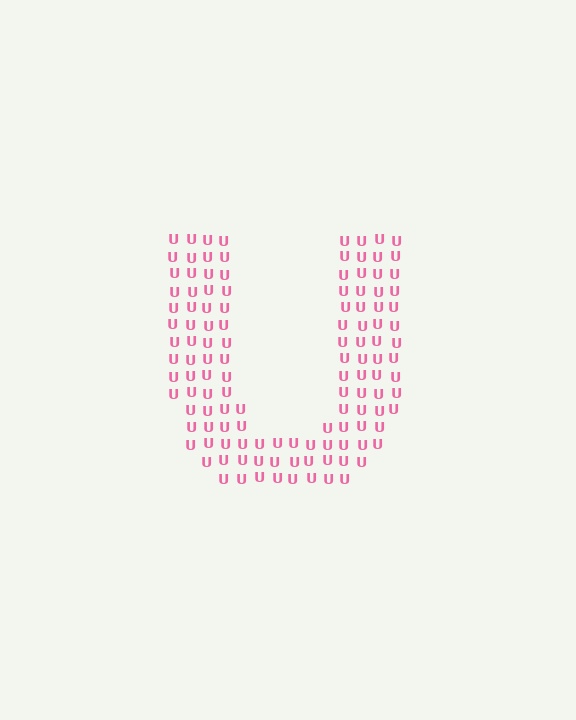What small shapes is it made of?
It is made of small letter U's.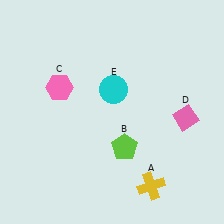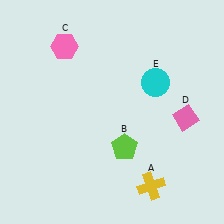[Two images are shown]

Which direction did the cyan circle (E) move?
The cyan circle (E) moved right.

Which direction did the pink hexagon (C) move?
The pink hexagon (C) moved up.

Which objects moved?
The objects that moved are: the pink hexagon (C), the cyan circle (E).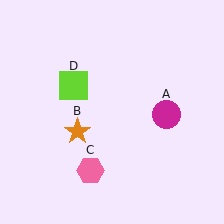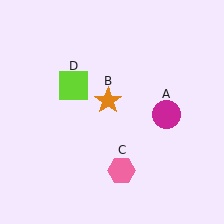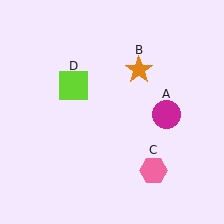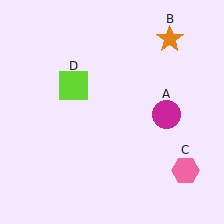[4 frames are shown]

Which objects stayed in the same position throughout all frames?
Magenta circle (object A) and lime square (object D) remained stationary.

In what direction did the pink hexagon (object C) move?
The pink hexagon (object C) moved right.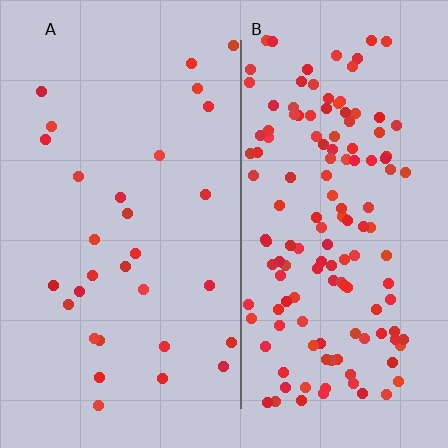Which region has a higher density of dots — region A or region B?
B (the right).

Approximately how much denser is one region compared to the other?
Approximately 4.8× — region B over region A.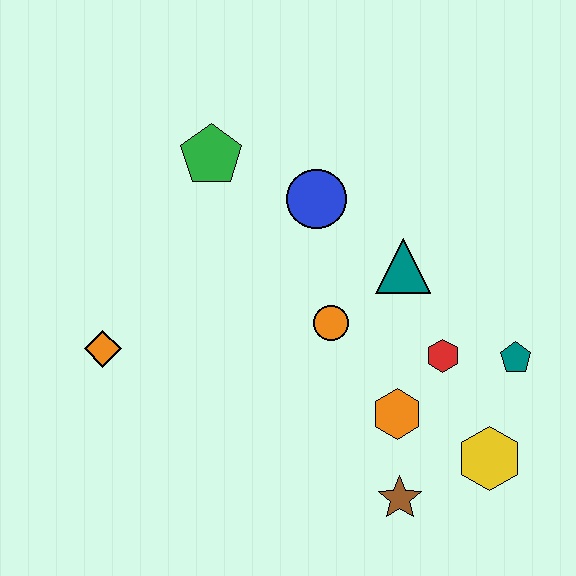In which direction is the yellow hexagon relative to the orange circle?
The yellow hexagon is to the right of the orange circle.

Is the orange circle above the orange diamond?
Yes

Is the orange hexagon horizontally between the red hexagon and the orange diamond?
Yes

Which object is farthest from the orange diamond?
The teal pentagon is farthest from the orange diamond.